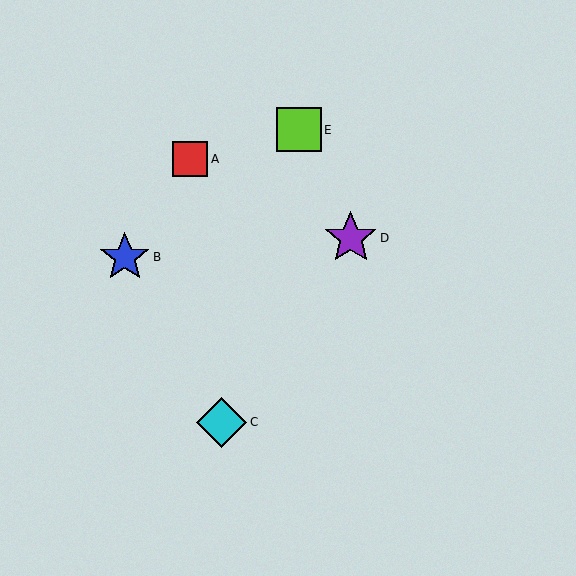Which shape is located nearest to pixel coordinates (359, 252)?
The purple star (labeled D) at (351, 238) is nearest to that location.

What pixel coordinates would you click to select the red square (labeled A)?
Click at (190, 159) to select the red square A.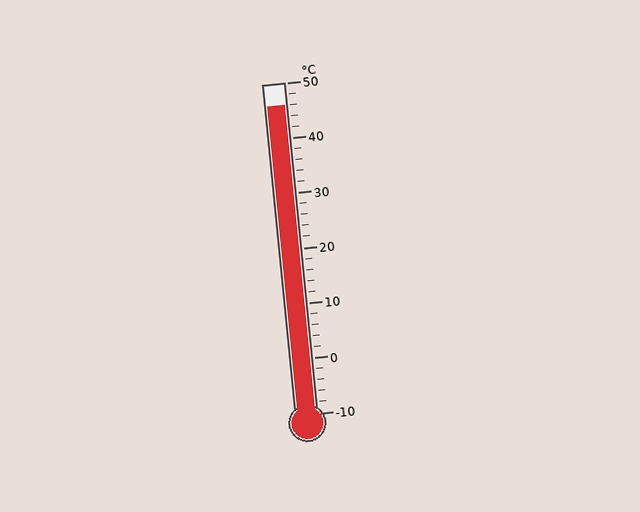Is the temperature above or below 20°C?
The temperature is above 20°C.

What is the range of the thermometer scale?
The thermometer scale ranges from -10°C to 50°C.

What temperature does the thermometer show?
The thermometer shows approximately 46°C.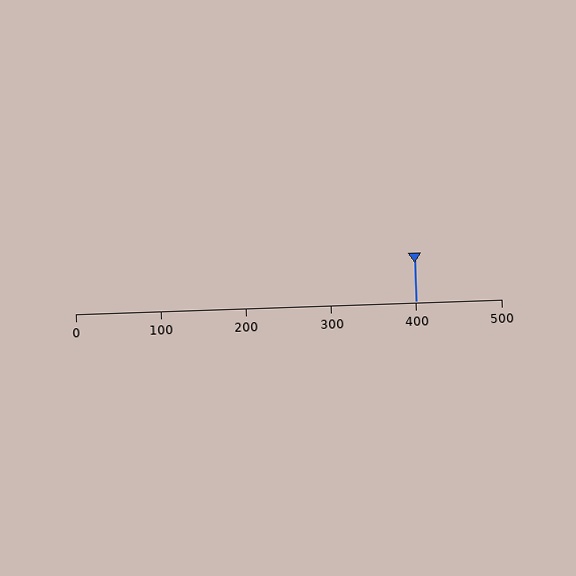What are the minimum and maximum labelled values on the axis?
The axis runs from 0 to 500.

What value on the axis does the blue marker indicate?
The marker indicates approximately 400.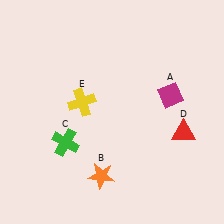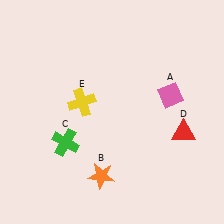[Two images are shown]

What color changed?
The diamond (A) changed from magenta in Image 1 to pink in Image 2.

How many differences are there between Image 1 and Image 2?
There is 1 difference between the two images.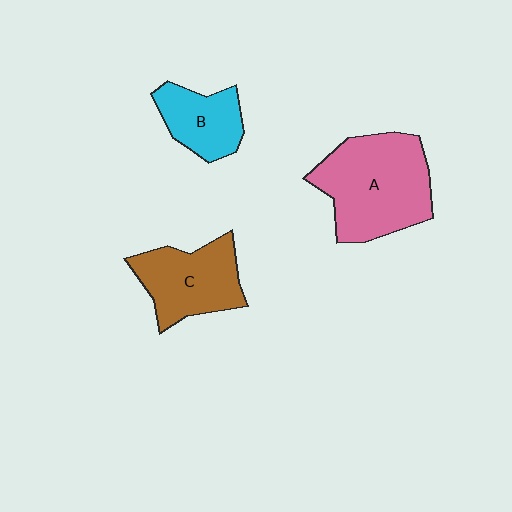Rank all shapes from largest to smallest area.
From largest to smallest: A (pink), C (brown), B (cyan).